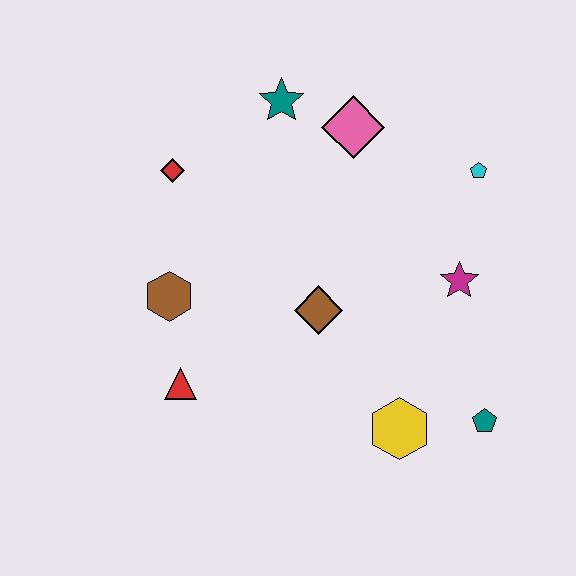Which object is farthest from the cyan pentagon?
The red triangle is farthest from the cyan pentagon.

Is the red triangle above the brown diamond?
No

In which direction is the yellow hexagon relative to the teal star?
The yellow hexagon is below the teal star.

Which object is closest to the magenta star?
The cyan pentagon is closest to the magenta star.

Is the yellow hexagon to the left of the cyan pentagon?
Yes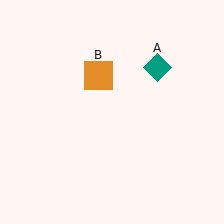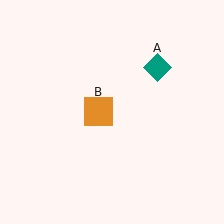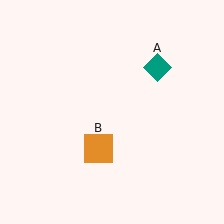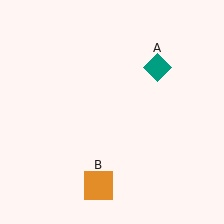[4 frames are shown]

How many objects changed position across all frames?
1 object changed position: orange square (object B).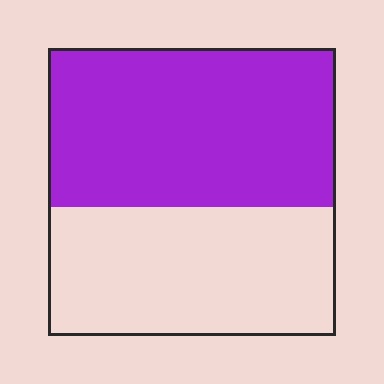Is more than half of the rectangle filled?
Yes.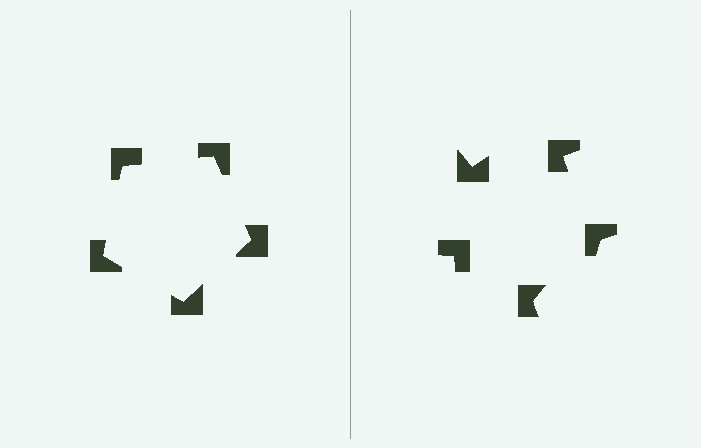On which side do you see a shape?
An illusory pentagon appears on the left side. On the right side the wedge cuts are rotated, so no coherent shape forms.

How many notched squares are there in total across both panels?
10 — 5 on each side.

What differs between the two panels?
The notched squares are positioned identically on both sides; only the wedge orientations differ. On the left they align to a pentagon; on the right they are misaligned.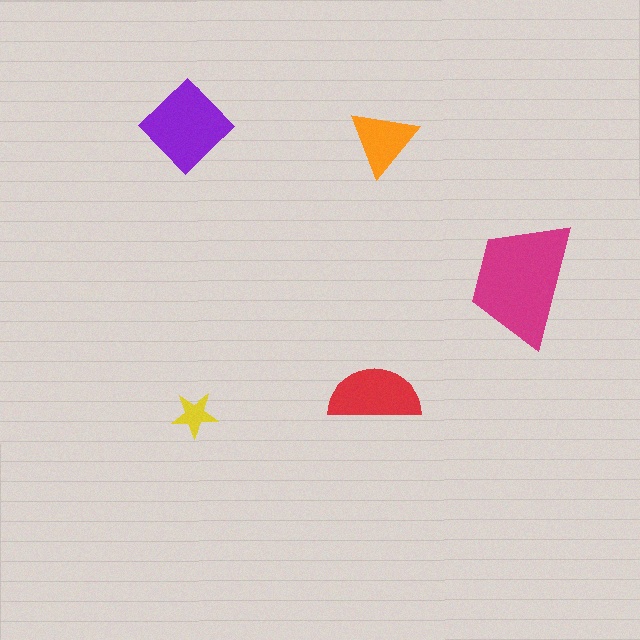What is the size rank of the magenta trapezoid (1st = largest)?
1st.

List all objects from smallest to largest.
The yellow star, the orange triangle, the red semicircle, the purple diamond, the magenta trapezoid.